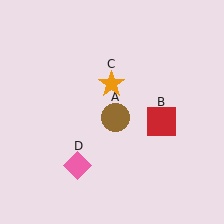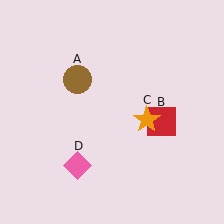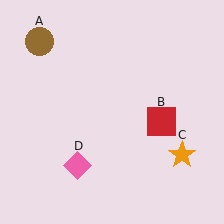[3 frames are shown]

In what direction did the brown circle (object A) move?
The brown circle (object A) moved up and to the left.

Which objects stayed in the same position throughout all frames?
Red square (object B) and pink diamond (object D) remained stationary.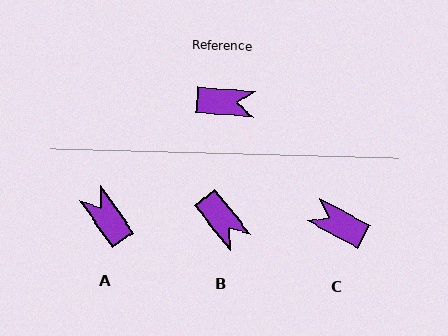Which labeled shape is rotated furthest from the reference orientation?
C, about 156 degrees away.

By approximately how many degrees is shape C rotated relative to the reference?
Approximately 156 degrees counter-clockwise.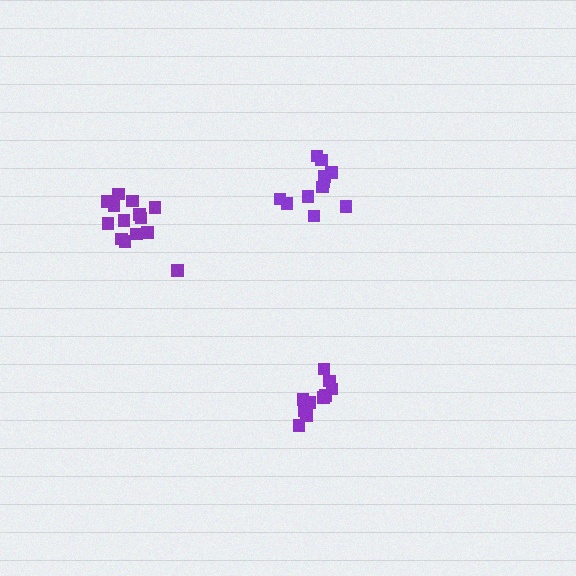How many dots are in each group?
Group 1: 14 dots, Group 2: 11 dots, Group 3: 11 dots (36 total).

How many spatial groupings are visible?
There are 3 spatial groupings.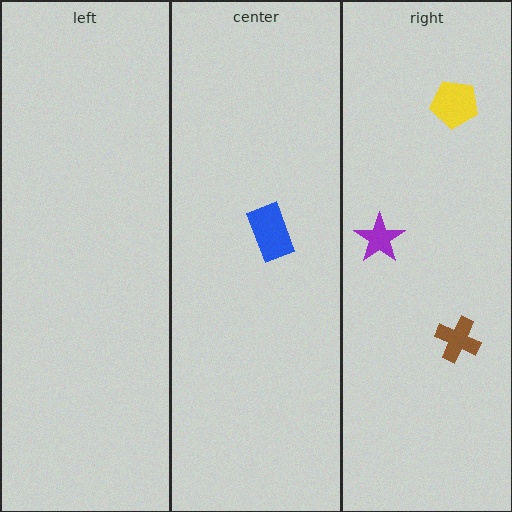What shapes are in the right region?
The brown cross, the yellow pentagon, the purple star.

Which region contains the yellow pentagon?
The right region.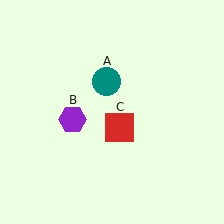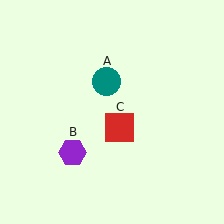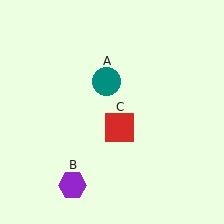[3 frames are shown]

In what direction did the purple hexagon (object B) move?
The purple hexagon (object B) moved down.